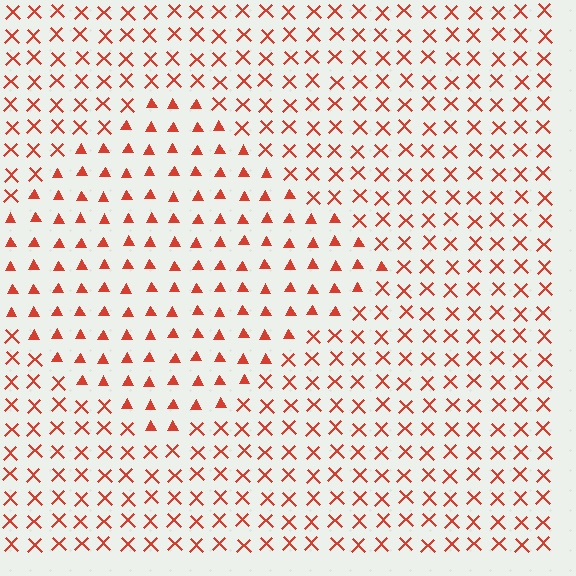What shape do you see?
I see a diamond.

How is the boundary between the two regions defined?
The boundary is defined by a change in element shape: triangles inside vs. X marks outside. All elements share the same color and spacing.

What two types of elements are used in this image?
The image uses triangles inside the diamond region and X marks outside it.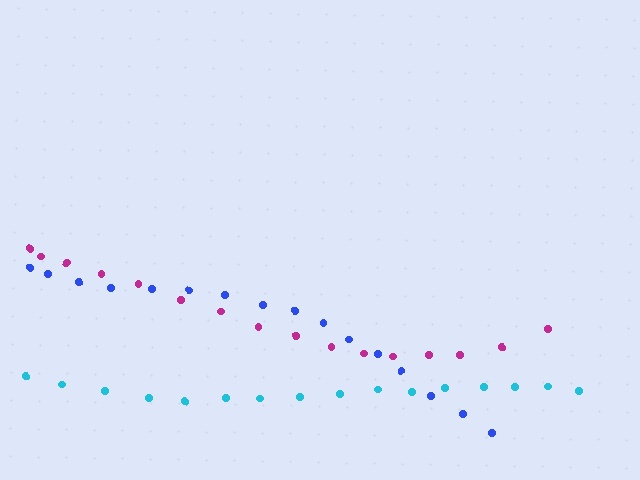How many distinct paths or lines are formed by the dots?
There are 3 distinct paths.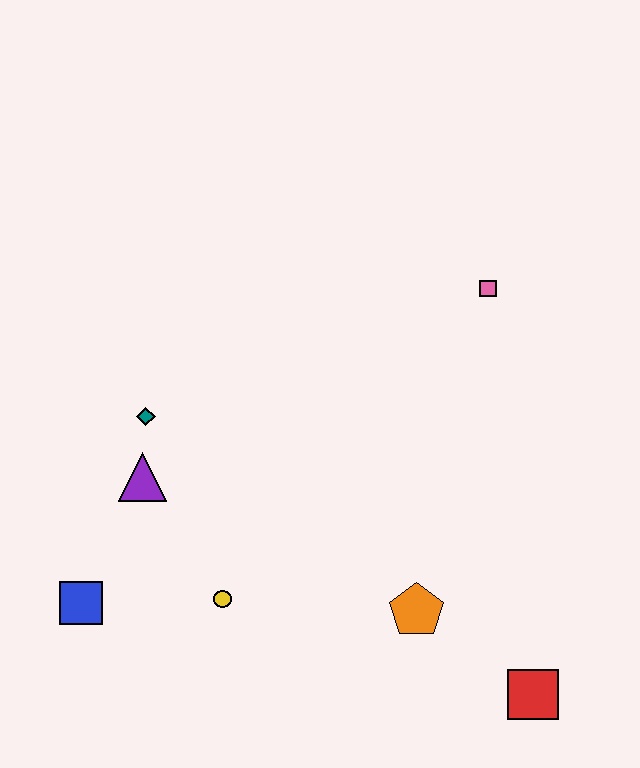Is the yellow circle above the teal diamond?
No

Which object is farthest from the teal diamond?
The red square is farthest from the teal diamond.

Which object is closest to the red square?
The orange pentagon is closest to the red square.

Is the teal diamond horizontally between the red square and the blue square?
Yes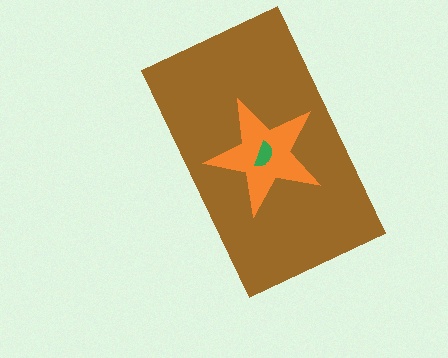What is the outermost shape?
The brown rectangle.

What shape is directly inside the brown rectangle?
The orange star.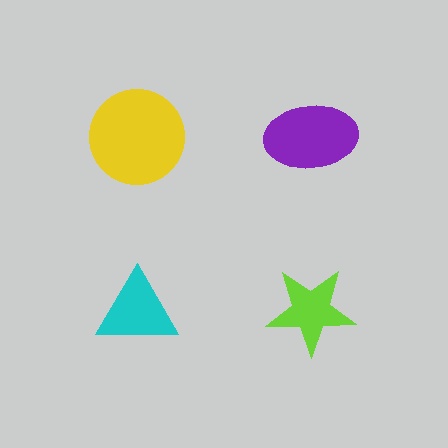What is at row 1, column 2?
A purple ellipse.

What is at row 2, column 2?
A lime star.